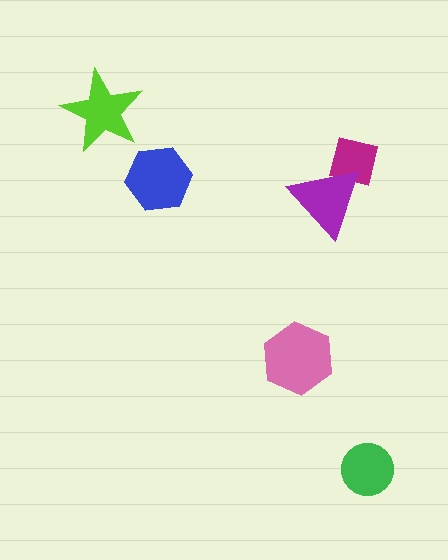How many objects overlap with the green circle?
0 objects overlap with the green circle.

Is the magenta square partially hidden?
Yes, it is partially covered by another shape.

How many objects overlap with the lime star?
0 objects overlap with the lime star.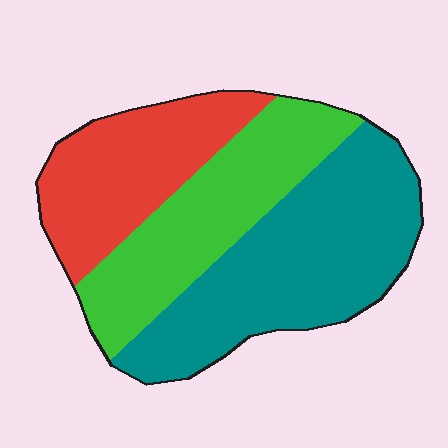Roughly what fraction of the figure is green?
Green covers around 30% of the figure.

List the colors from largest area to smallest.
From largest to smallest: teal, green, red.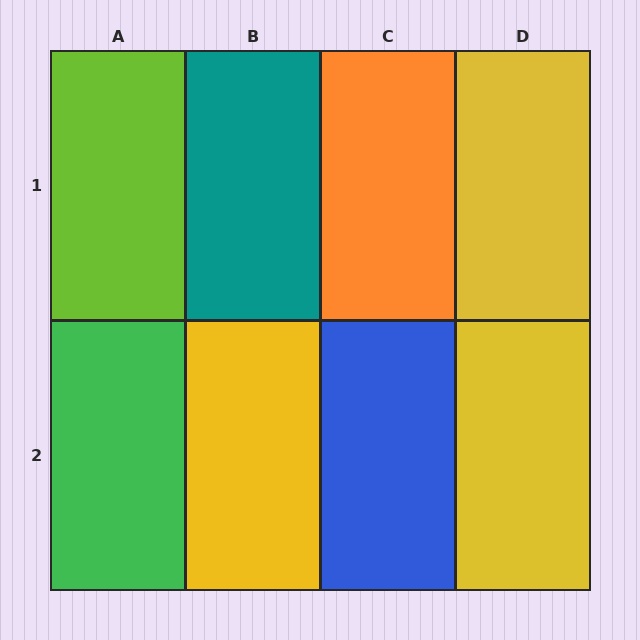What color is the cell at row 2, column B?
Yellow.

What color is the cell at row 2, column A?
Green.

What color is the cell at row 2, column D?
Yellow.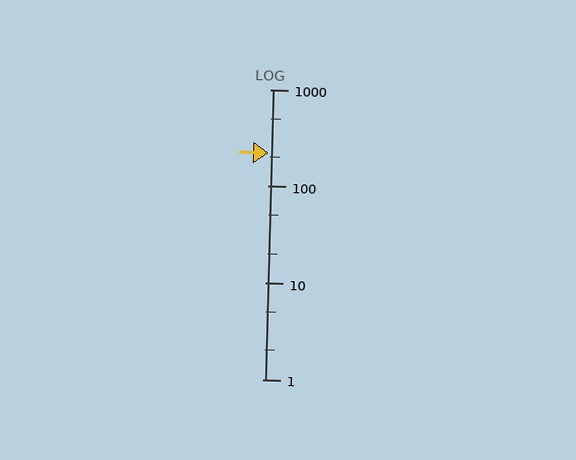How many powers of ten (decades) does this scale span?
The scale spans 3 decades, from 1 to 1000.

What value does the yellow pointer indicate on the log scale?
The pointer indicates approximately 220.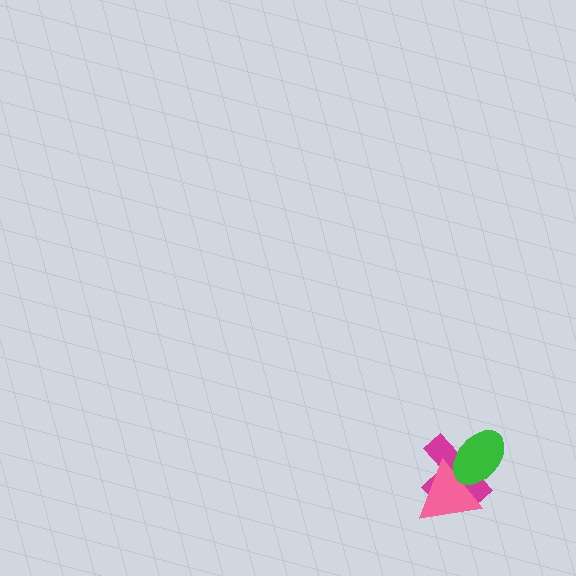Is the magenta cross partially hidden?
Yes, it is partially covered by another shape.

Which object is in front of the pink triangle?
The green ellipse is in front of the pink triangle.